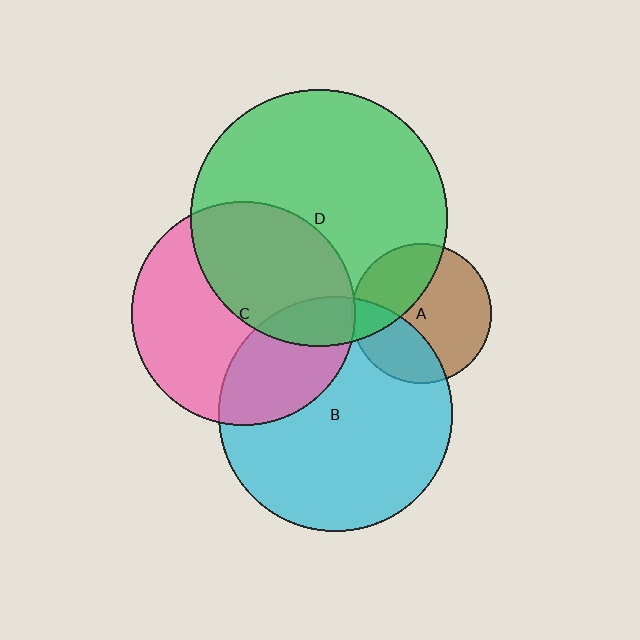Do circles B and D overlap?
Yes.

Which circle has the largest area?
Circle D (green).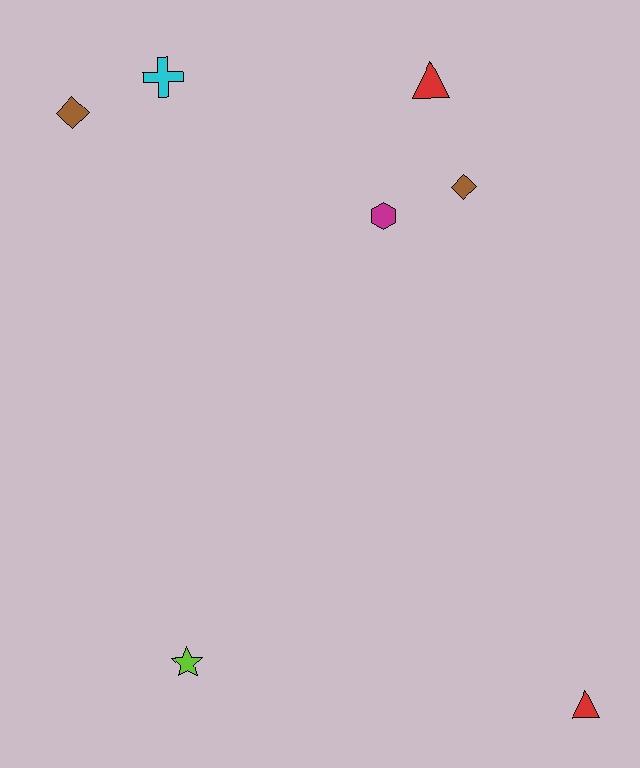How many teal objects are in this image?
There are no teal objects.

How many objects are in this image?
There are 7 objects.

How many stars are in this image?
There is 1 star.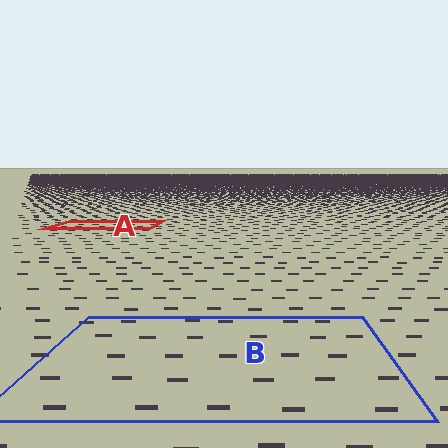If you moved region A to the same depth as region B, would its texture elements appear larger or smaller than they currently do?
They would appear larger. At a closer depth, the same texture elements are projected at a bigger on-screen size.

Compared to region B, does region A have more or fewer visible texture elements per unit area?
Region A has more texture elements per unit area — they are packed more densely because it is farther away.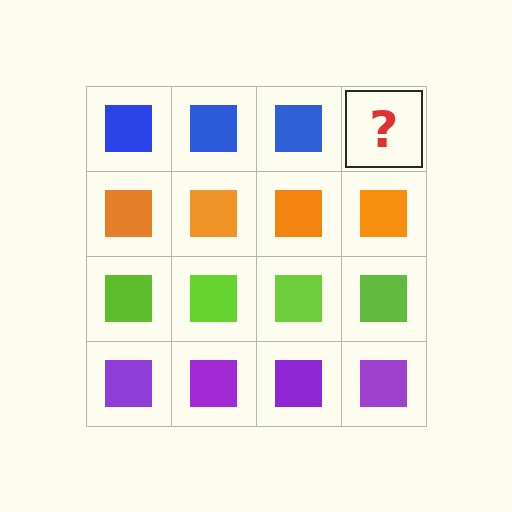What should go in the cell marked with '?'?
The missing cell should contain a blue square.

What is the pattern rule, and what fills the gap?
The rule is that each row has a consistent color. The gap should be filled with a blue square.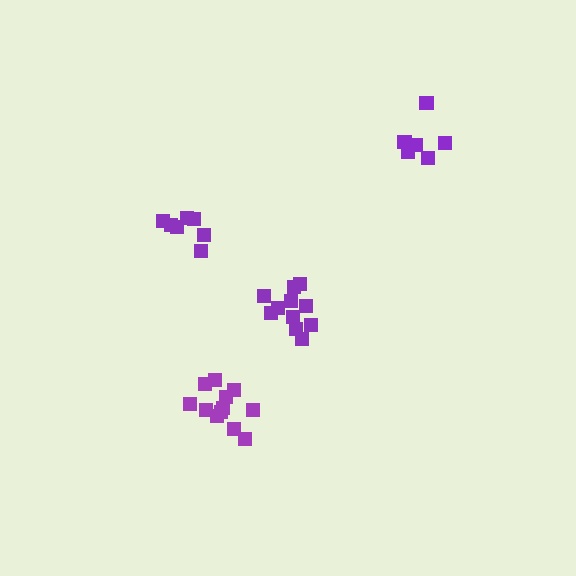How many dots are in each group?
Group 1: 11 dots, Group 2: 7 dots, Group 3: 12 dots, Group 4: 7 dots (37 total).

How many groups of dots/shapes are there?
There are 4 groups.